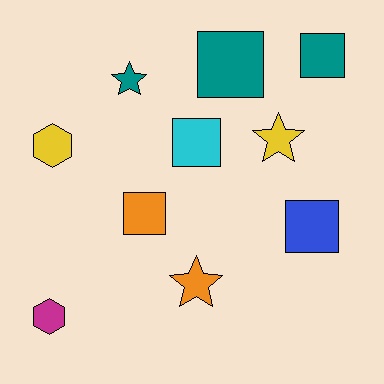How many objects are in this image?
There are 10 objects.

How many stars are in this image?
There are 3 stars.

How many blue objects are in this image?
There is 1 blue object.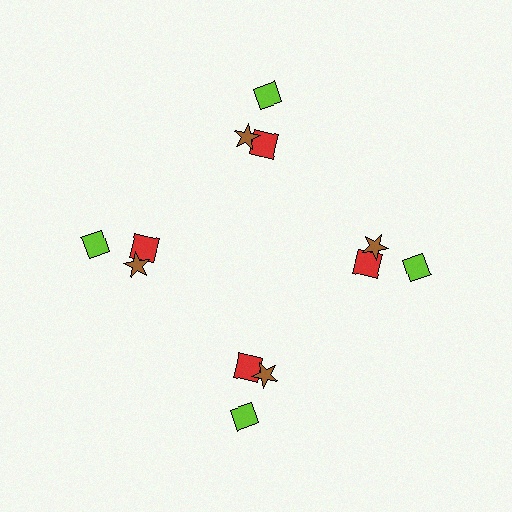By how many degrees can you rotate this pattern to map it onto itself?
The pattern maps onto itself every 90 degrees of rotation.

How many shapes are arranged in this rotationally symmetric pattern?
There are 12 shapes, arranged in 4 groups of 3.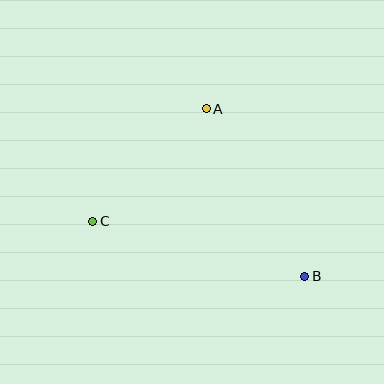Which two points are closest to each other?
Points A and C are closest to each other.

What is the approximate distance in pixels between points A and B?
The distance between A and B is approximately 194 pixels.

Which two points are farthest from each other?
Points B and C are farthest from each other.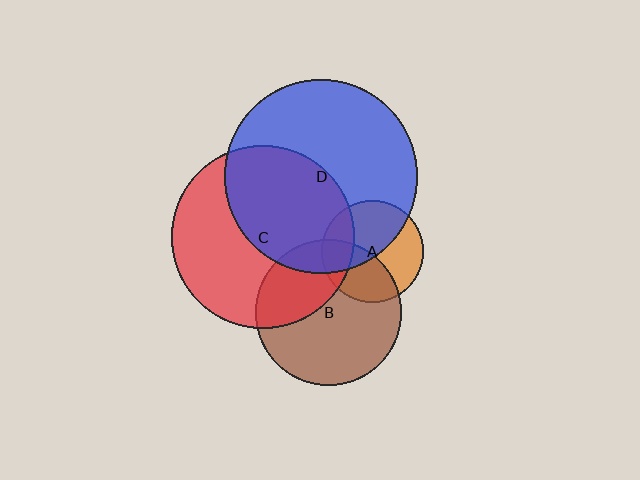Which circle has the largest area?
Circle D (blue).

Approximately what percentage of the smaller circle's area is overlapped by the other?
Approximately 40%.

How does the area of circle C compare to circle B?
Approximately 1.6 times.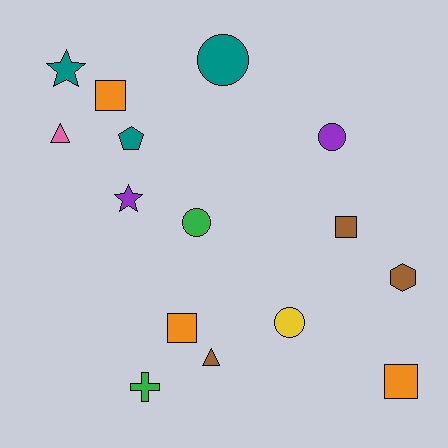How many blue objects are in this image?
There are no blue objects.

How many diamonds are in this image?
There are no diamonds.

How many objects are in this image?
There are 15 objects.